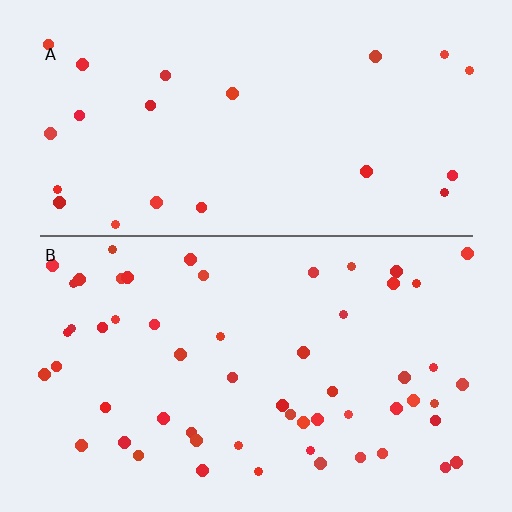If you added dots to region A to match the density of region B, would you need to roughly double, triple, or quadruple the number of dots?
Approximately triple.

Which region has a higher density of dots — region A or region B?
B (the bottom).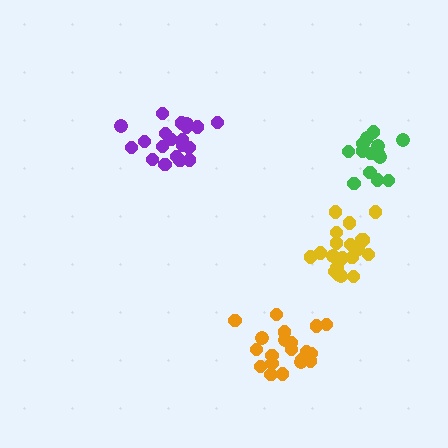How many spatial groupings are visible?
There are 4 spatial groupings.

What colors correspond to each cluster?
The clusters are colored: green, orange, purple, yellow.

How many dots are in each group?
Group 1: 15 dots, Group 2: 20 dots, Group 3: 20 dots, Group 4: 21 dots (76 total).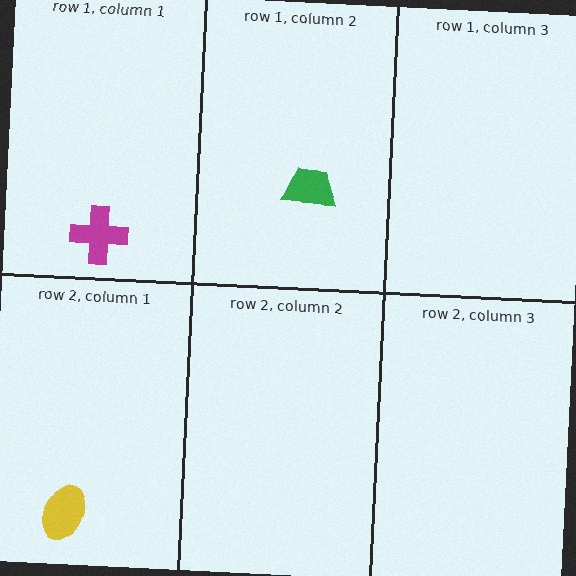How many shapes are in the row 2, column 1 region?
1.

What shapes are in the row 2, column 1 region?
The yellow ellipse.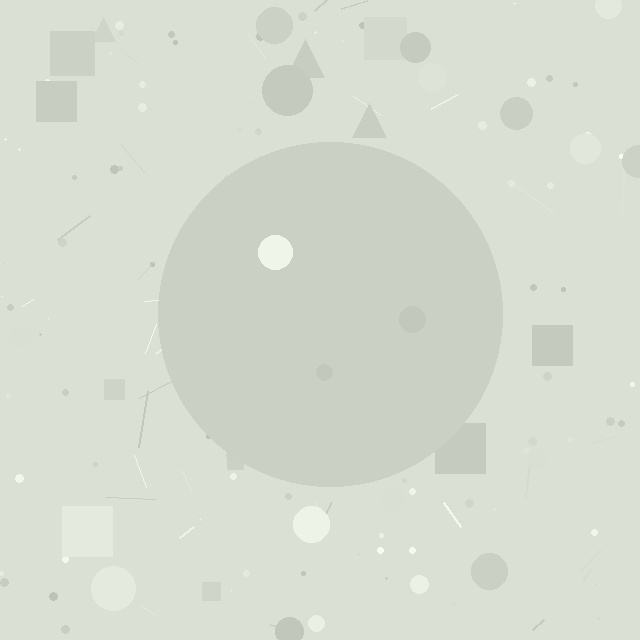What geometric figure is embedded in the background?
A circle is embedded in the background.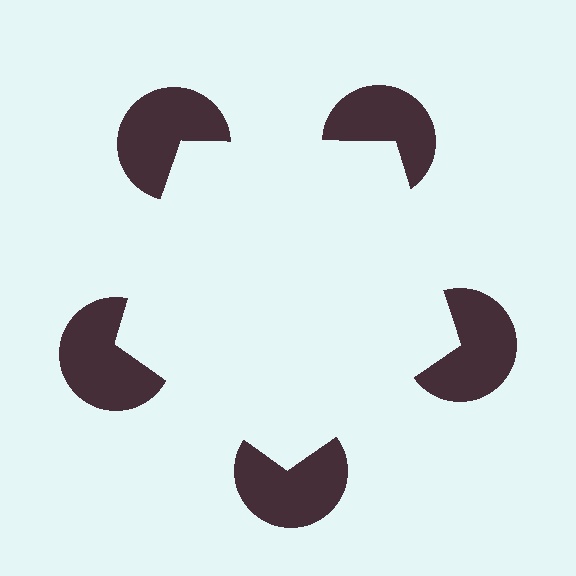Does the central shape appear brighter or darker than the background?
It typically appears slightly brighter than the background, even though no actual brightness change is drawn.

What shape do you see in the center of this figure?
An illusory pentagon — its edges are inferred from the aligned wedge cuts in the pac-man discs, not physically drawn.